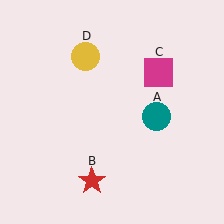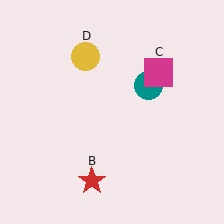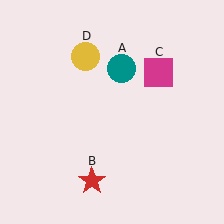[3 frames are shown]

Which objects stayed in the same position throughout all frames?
Red star (object B) and magenta square (object C) and yellow circle (object D) remained stationary.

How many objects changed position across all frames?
1 object changed position: teal circle (object A).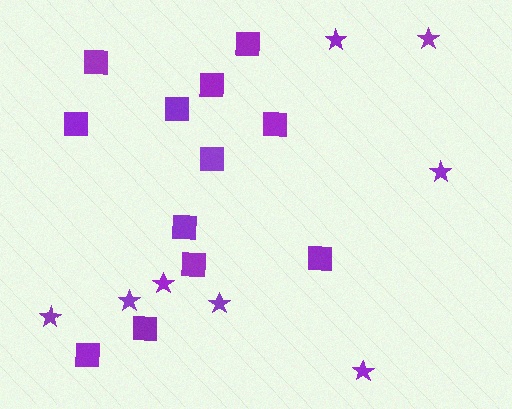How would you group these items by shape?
There are 2 groups: one group of stars (8) and one group of squares (12).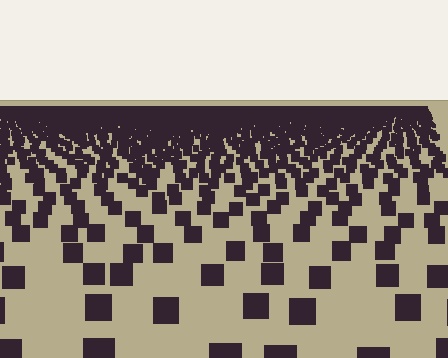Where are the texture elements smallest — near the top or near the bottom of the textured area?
Near the top.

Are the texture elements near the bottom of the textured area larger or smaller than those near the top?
Larger. Near the bottom, elements are closer to the viewer and appear at a bigger on-screen size.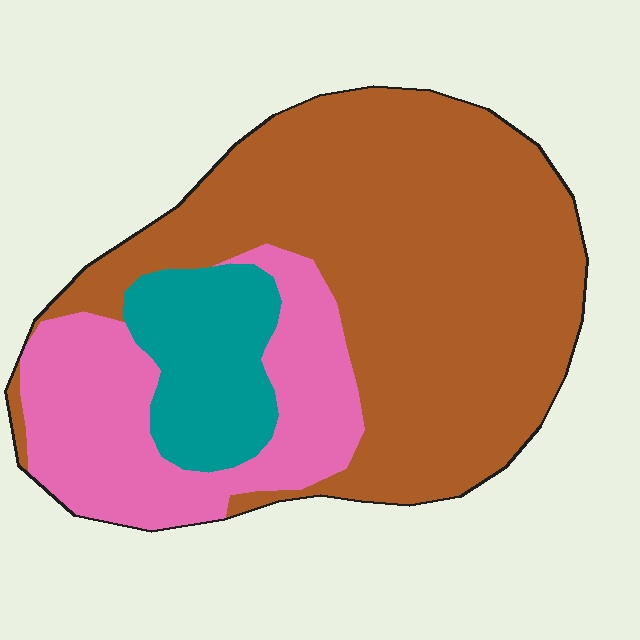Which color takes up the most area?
Brown, at roughly 60%.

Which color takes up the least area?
Teal, at roughly 15%.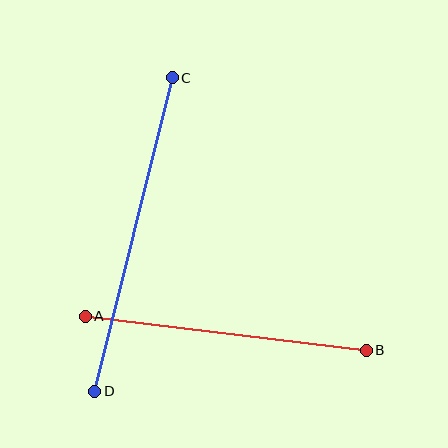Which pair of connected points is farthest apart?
Points C and D are farthest apart.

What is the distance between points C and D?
The distance is approximately 323 pixels.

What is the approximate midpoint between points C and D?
The midpoint is at approximately (134, 234) pixels.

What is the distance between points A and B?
The distance is approximately 283 pixels.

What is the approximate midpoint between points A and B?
The midpoint is at approximately (226, 333) pixels.